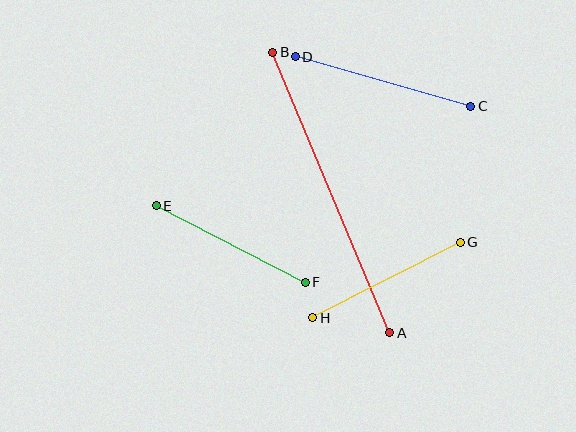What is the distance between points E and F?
The distance is approximately 167 pixels.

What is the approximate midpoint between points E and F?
The midpoint is at approximately (231, 244) pixels.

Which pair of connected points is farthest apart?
Points A and B are farthest apart.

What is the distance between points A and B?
The distance is approximately 304 pixels.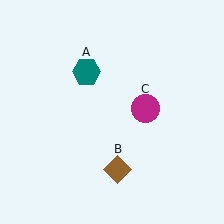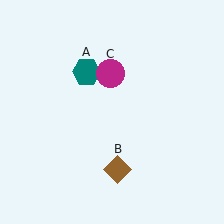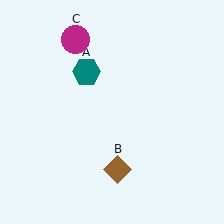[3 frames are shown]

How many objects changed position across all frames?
1 object changed position: magenta circle (object C).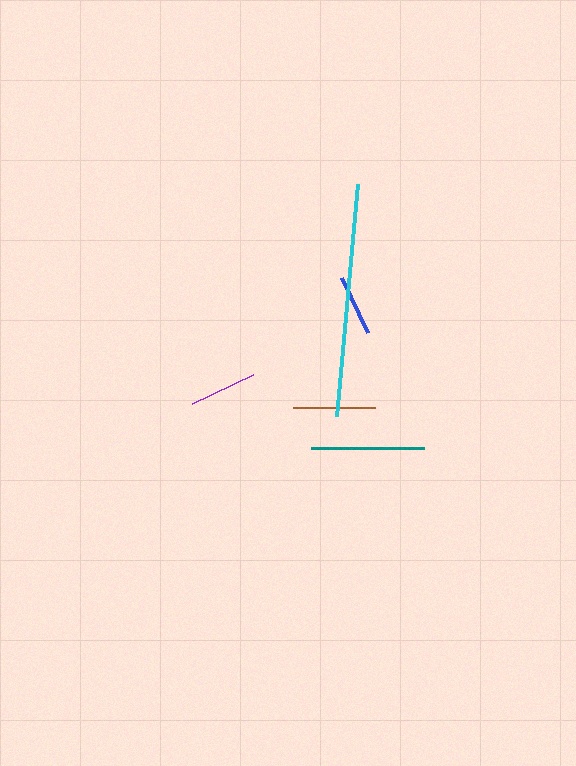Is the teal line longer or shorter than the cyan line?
The cyan line is longer than the teal line.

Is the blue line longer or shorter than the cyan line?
The cyan line is longer than the blue line.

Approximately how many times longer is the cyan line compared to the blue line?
The cyan line is approximately 3.9 times the length of the blue line.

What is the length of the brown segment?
The brown segment is approximately 82 pixels long.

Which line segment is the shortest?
The blue line is the shortest at approximately 60 pixels.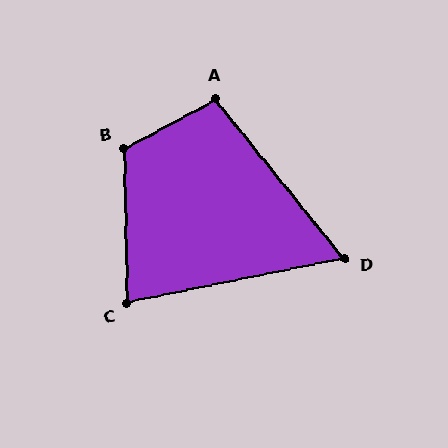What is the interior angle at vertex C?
Approximately 80 degrees (acute).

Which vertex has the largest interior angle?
B, at approximately 117 degrees.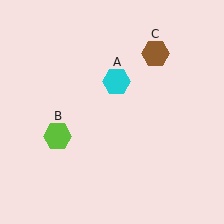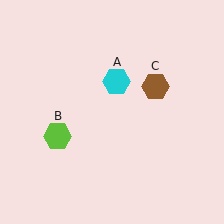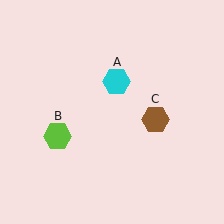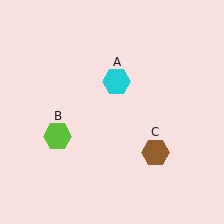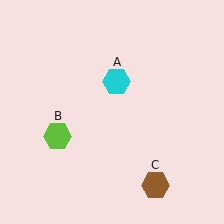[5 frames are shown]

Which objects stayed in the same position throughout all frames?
Cyan hexagon (object A) and lime hexagon (object B) remained stationary.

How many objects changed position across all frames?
1 object changed position: brown hexagon (object C).